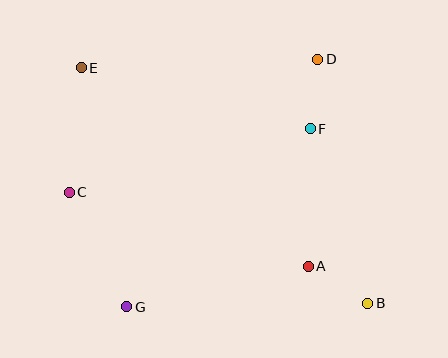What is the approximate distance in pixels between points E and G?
The distance between E and G is approximately 244 pixels.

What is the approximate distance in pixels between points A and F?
The distance between A and F is approximately 137 pixels.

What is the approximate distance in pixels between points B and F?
The distance between B and F is approximately 184 pixels.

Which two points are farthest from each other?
Points B and E are farthest from each other.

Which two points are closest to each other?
Points D and F are closest to each other.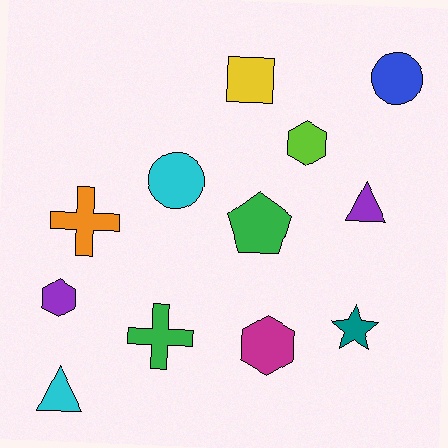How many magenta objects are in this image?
There is 1 magenta object.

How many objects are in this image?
There are 12 objects.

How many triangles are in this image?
There are 2 triangles.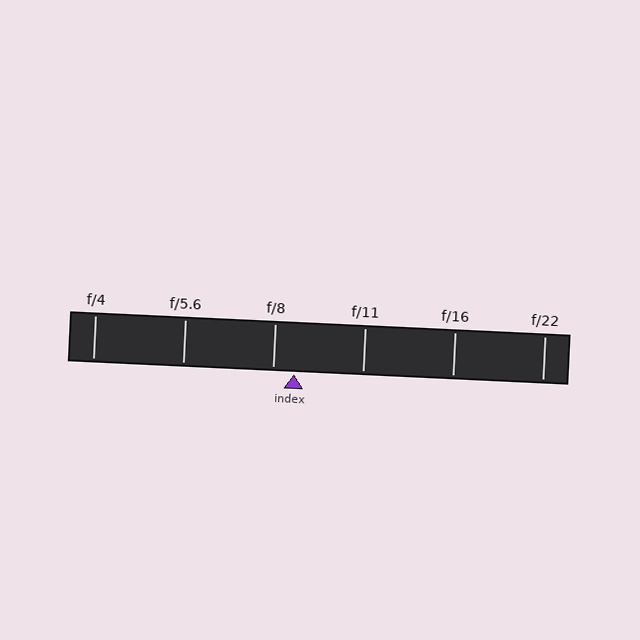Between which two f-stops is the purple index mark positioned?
The index mark is between f/8 and f/11.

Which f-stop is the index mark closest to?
The index mark is closest to f/8.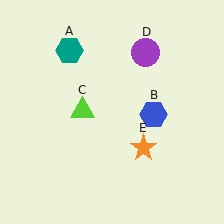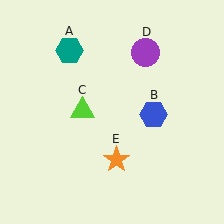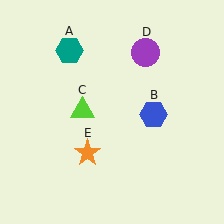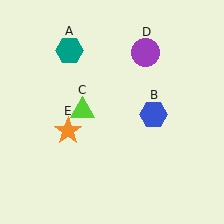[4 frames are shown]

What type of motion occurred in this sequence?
The orange star (object E) rotated clockwise around the center of the scene.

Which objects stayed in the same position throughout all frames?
Teal hexagon (object A) and blue hexagon (object B) and lime triangle (object C) and purple circle (object D) remained stationary.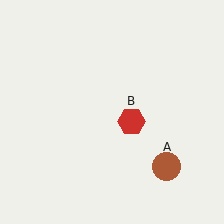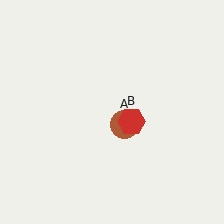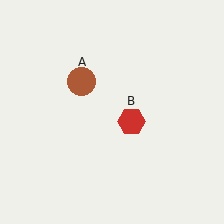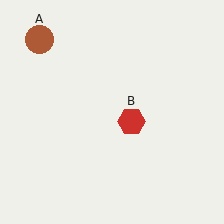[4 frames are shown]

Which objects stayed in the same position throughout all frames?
Red hexagon (object B) remained stationary.